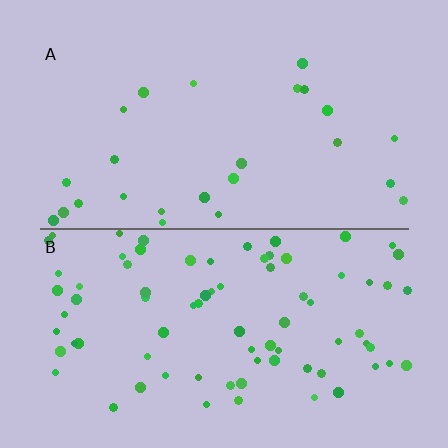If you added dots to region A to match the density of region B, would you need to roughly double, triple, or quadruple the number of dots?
Approximately triple.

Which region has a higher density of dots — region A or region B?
B (the bottom).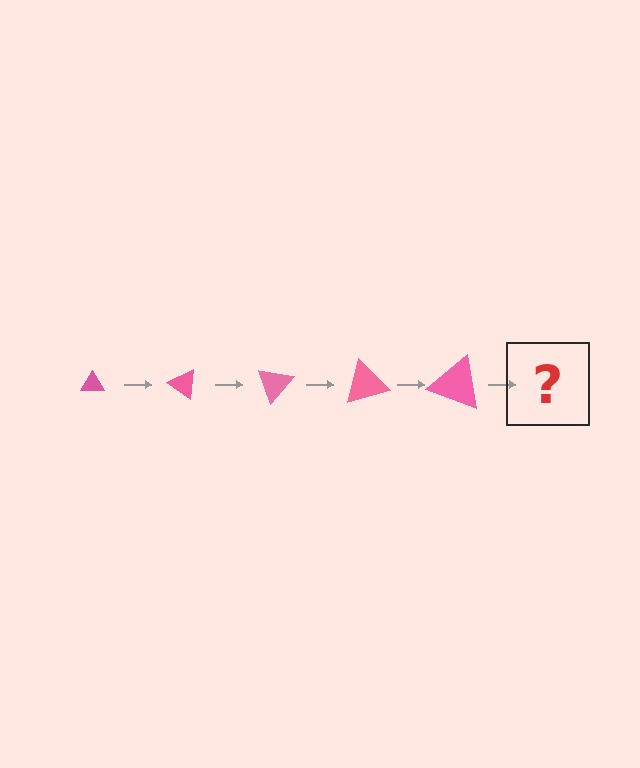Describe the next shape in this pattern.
It should be a triangle, larger than the previous one and rotated 175 degrees from the start.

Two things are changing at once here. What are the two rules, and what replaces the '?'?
The two rules are that the triangle grows larger each step and it rotates 35 degrees each step. The '?' should be a triangle, larger than the previous one and rotated 175 degrees from the start.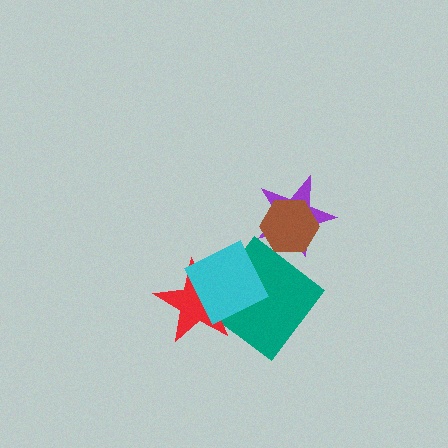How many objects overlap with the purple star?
1 object overlaps with the purple star.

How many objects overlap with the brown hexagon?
1 object overlaps with the brown hexagon.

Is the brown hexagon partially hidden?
No, no other shape covers it.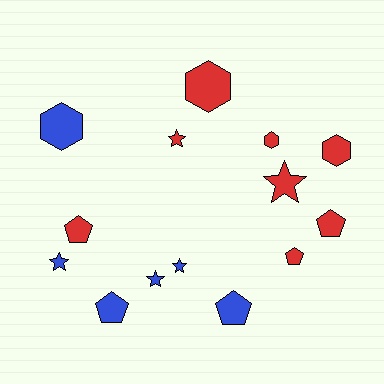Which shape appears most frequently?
Pentagon, with 5 objects.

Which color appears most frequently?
Red, with 8 objects.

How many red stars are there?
There are 2 red stars.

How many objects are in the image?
There are 14 objects.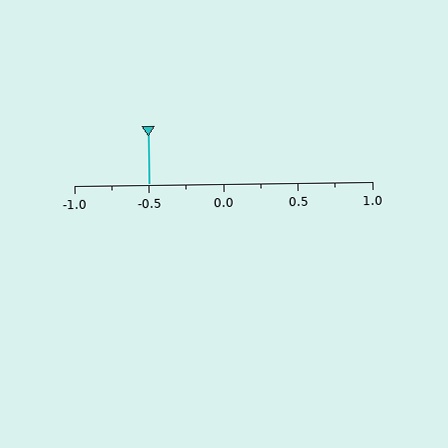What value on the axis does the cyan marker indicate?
The marker indicates approximately -0.5.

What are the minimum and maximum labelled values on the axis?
The axis runs from -1.0 to 1.0.